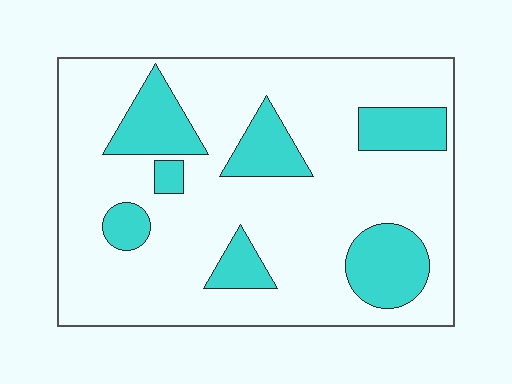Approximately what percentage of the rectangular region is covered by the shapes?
Approximately 20%.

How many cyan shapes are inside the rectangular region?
7.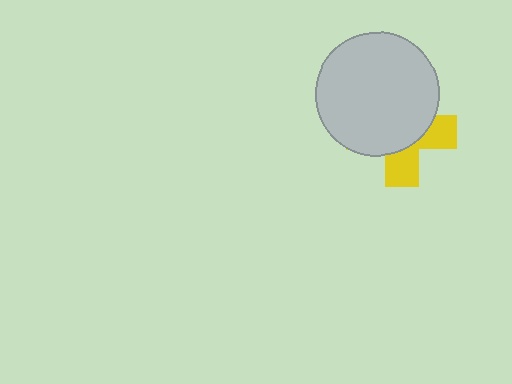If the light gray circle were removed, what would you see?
You would see the complete yellow cross.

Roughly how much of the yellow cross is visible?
A small part of it is visible (roughly 36%).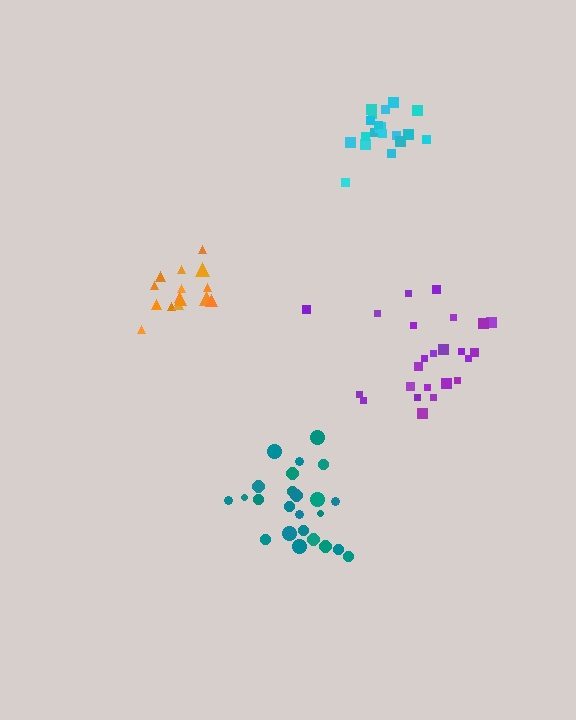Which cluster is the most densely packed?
Cyan.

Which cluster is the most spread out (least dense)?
Purple.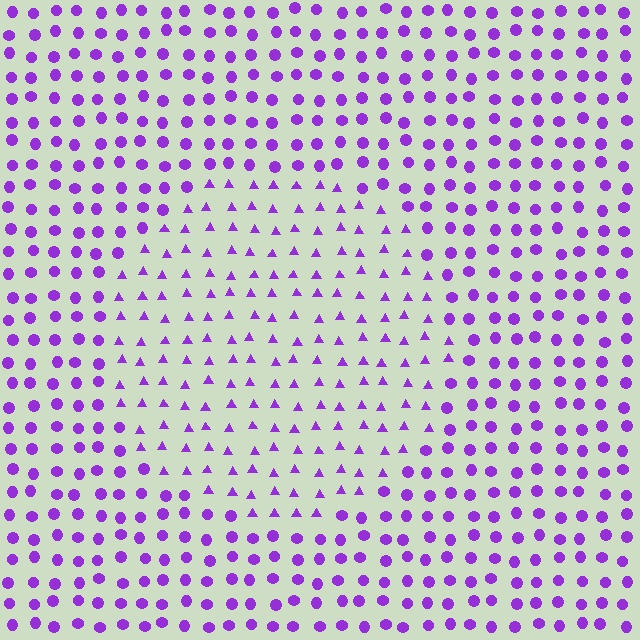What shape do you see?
I see a circle.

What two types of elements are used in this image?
The image uses triangles inside the circle region and circles outside it.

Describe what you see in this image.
The image is filled with small purple elements arranged in a uniform grid. A circle-shaped region contains triangles, while the surrounding area contains circles. The boundary is defined purely by the change in element shape.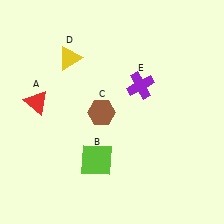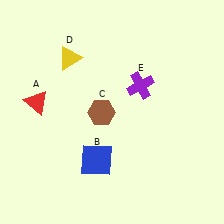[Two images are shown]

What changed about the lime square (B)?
In Image 1, B is lime. In Image 2, it changed to blue.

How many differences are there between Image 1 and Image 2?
There is 1 difference between the two images.